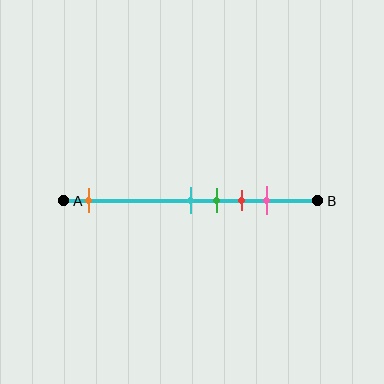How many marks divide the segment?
There are 5 marks dividing the segment.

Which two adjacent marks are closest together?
The cyan and green marks are the closest adjacent pair.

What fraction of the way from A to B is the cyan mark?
The cyan mark is approximately 50% (0.5) of the way from A to B.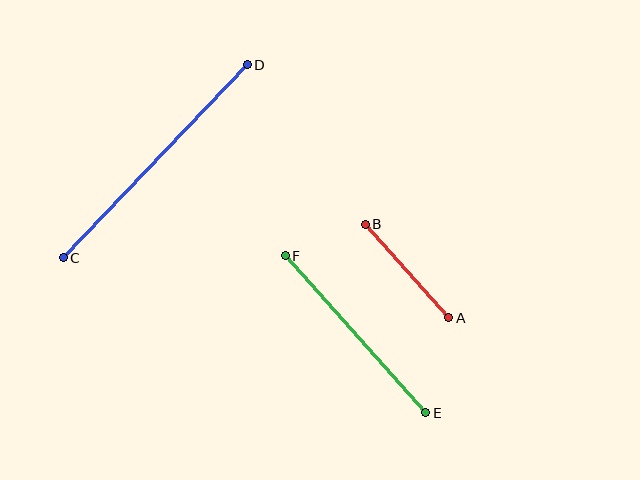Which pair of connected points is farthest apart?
Points C and D are farthest apart.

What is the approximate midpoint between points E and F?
The midpoint is at approximately (356, 334) pixels.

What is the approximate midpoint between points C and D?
The midpoint is at approximately (155, 161) pixels.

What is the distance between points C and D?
The distance is approximately 267 pixels.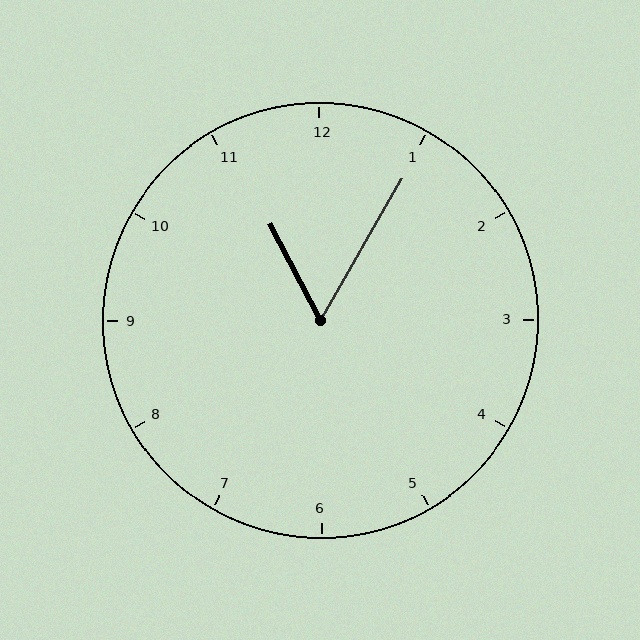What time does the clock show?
11:05.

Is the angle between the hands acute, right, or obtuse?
It is acute.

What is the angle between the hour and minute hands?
Approximately 58 degrees.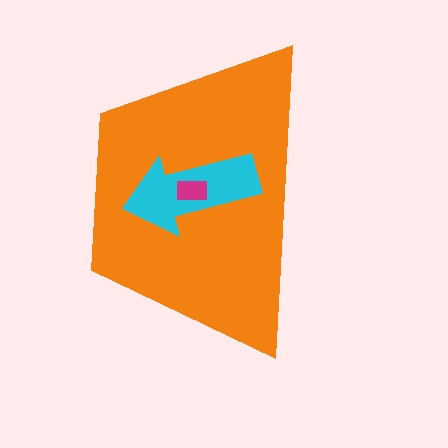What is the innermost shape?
The magenta rectangle.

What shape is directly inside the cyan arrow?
The magenta rectangle.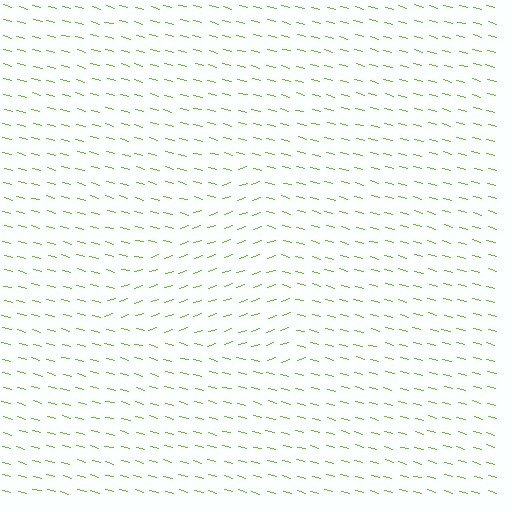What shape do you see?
I see a triangle.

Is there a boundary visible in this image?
Yes, there is a texture boundary formed by a change in line orientation.